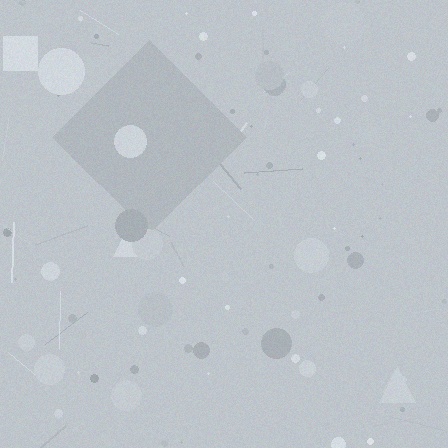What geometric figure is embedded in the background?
A diamond is embedded in the background.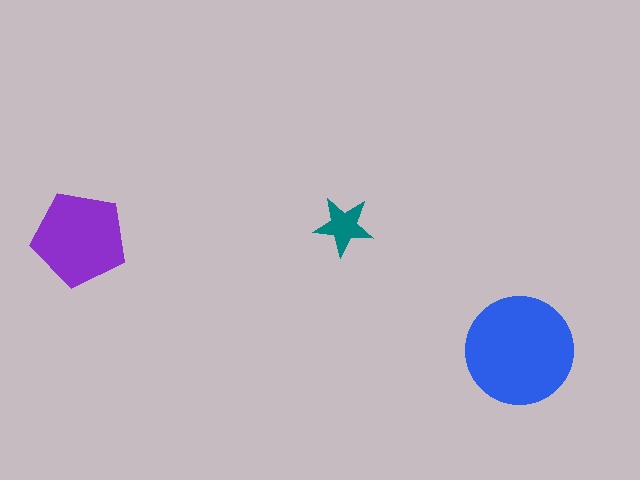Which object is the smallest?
The teal star.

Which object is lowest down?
The blue circle is bottommost.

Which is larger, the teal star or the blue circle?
The blue circle.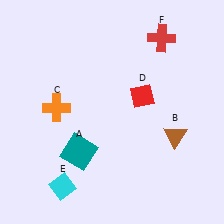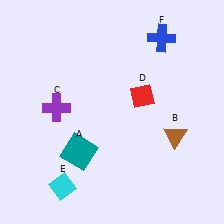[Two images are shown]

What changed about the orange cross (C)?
In Image 1, C is orange. In Image 2, it changed to purple.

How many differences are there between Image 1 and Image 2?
There are 2 differences between the two images.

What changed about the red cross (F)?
In Image 1, F is red. In Image 2, it changed to blue.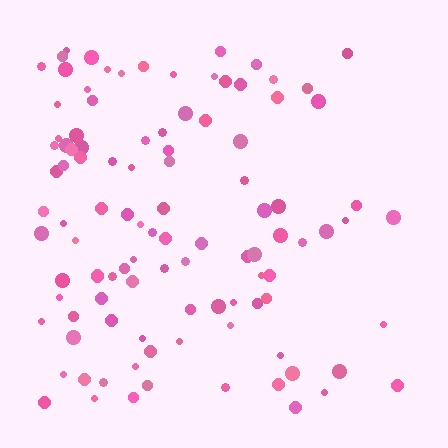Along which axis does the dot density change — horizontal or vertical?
Horizontal.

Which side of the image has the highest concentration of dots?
The left.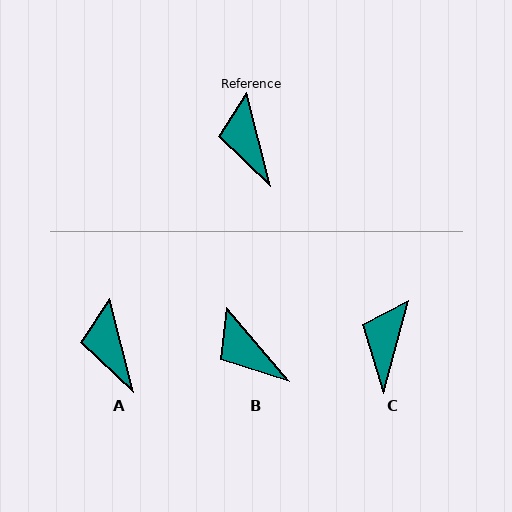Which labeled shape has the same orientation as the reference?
A.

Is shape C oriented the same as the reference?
No, it is off by about 29 degrees.